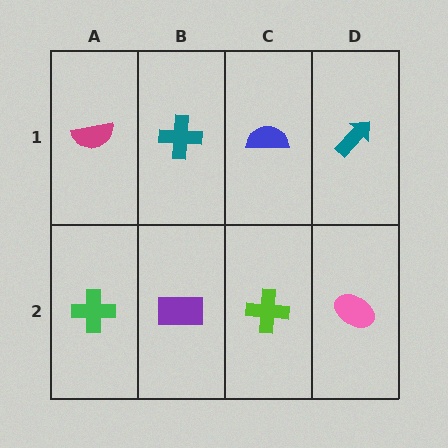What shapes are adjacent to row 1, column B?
A purple rectangle (row 2, column B), a magenta semicircle (row 1, column A), a blue semicircle (row 1, column C).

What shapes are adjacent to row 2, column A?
A magenta semicircle (row 1, column A), a purple rectangle (row 2, column B).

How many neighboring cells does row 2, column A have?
2.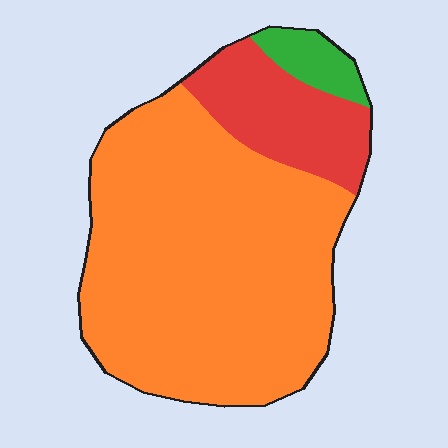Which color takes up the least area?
Green, at roughly 5%.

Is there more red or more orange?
Orange.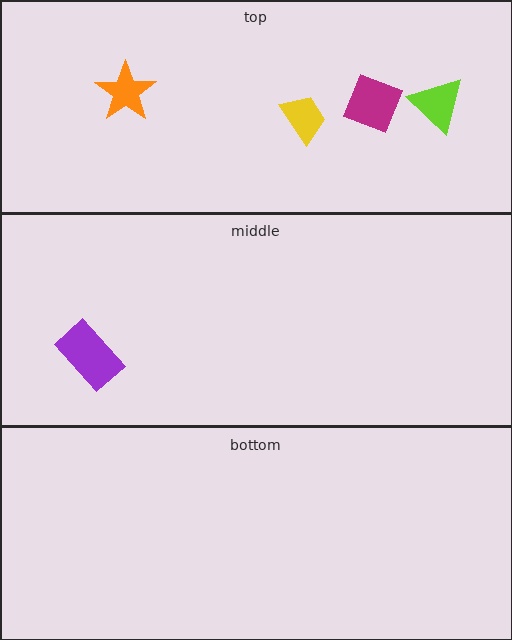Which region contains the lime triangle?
The top region.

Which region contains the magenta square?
The top region.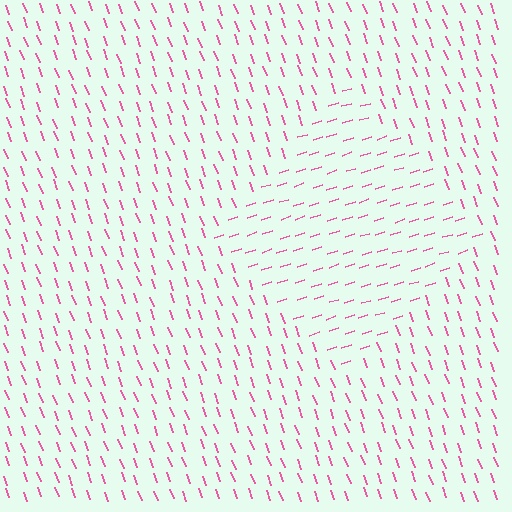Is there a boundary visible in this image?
Yes, there is a texture boundary formed by a change in line orientation.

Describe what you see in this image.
The image is filled with small pink line segments. A diamond region in the image has lines oriented differently from the surrounding lines, creating a visible texture boundary.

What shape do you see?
I see a diamond.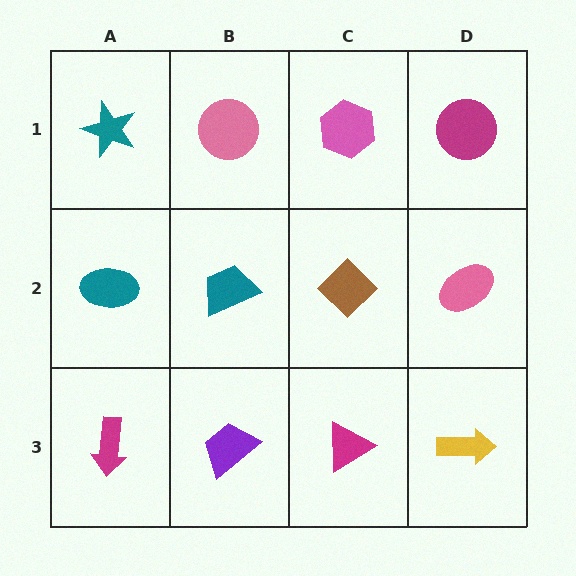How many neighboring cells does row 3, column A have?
2.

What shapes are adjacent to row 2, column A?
A teal star (row 1, column A), a magenta arrow (row 3, column A), a teal trapezoid (row 2, column B).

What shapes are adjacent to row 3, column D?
A pink ellipse (row 2, column D), a magenta triangle (row 3, column C).